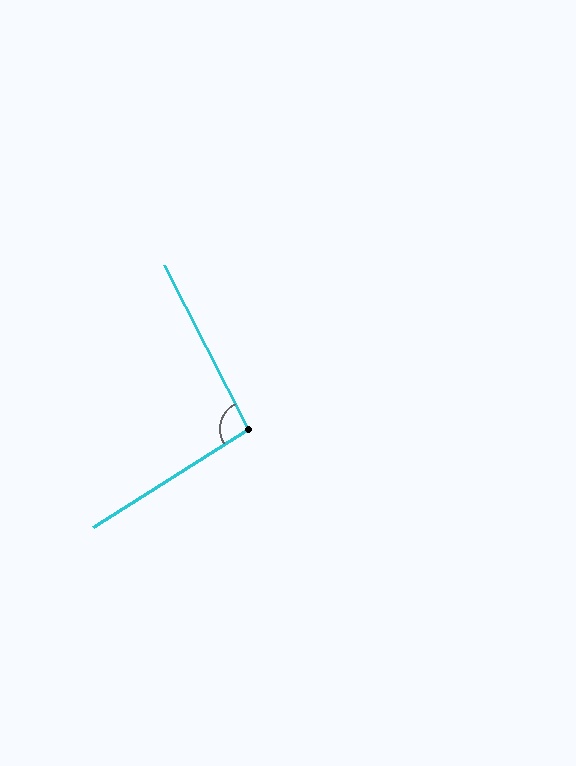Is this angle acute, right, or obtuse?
It is obtuse.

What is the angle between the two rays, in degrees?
Approximately 95 degrees.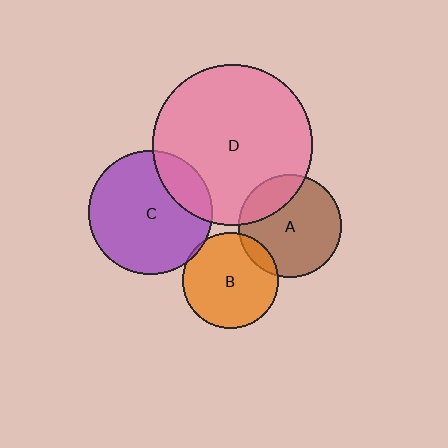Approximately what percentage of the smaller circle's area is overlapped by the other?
Approximately 10%.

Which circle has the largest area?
Circle D (pink).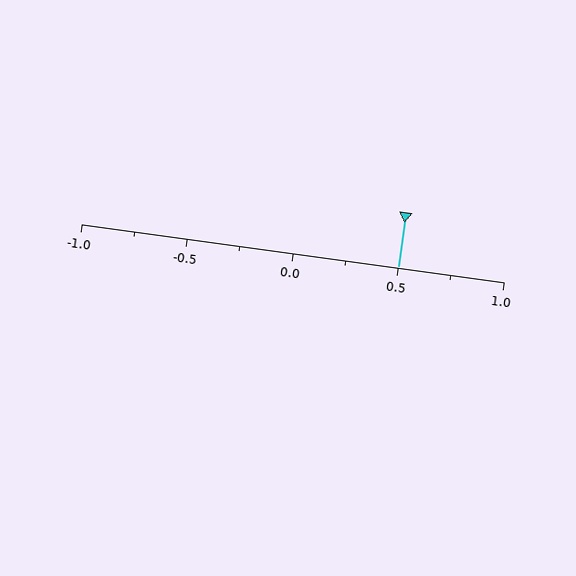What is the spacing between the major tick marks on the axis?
The major ticks are spaced 0.5 apart.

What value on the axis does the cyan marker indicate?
The marker indicates approximately 0.5.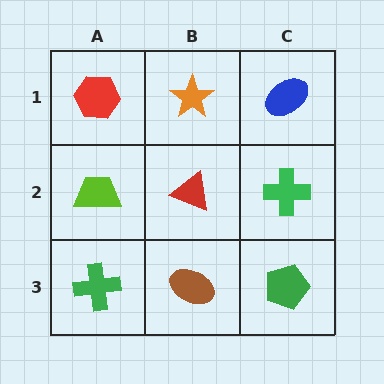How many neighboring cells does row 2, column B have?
4.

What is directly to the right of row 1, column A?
An orange star.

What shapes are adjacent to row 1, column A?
A lime trapezoid (row 2, column A), an orange star (row 1, column B).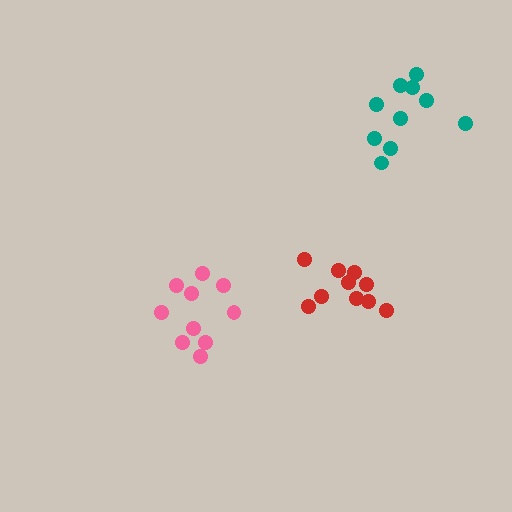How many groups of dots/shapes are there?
There are 3 groups.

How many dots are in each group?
Group 1: 10 dots, Group 2: 10 dots, Group 3: 10 dots (30 total).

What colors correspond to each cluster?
The clusters are colored: teal, pink, red.